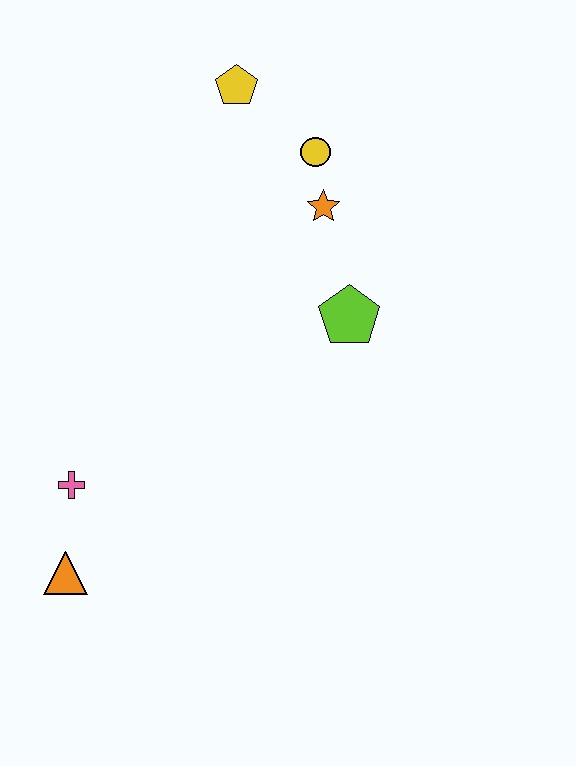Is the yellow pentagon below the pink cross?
No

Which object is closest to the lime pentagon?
The orange star is closest to the lime pentagon.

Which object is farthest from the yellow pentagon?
The orange triangle is farthest from the yellow pentagon.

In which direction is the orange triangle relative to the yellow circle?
The orange triangle is below the yellow circle.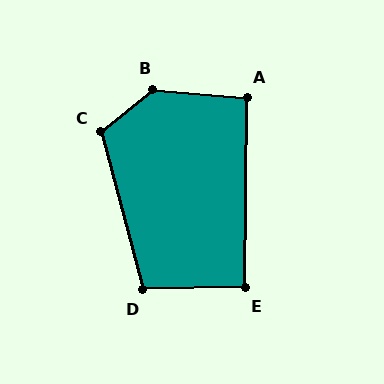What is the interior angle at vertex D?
Approximately 104 degrees (obtuse).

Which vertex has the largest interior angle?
B, at approximately 136 degrees.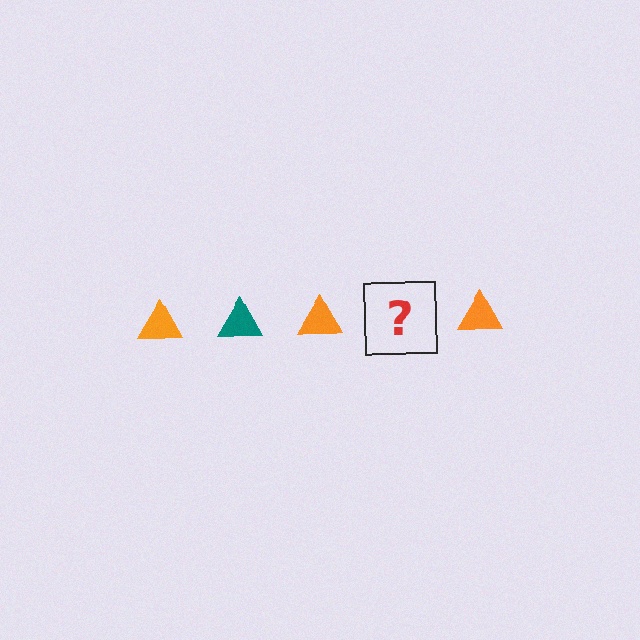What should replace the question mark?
The question mark should be replaced with a teal triangle.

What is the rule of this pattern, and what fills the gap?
The rule is that the pattern cycles through orange, teal triangles. The gap should be filled with a teal triangle.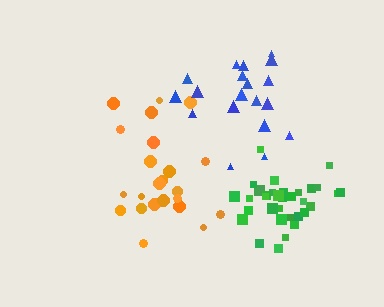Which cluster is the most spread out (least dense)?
Blue.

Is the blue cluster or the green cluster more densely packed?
Green.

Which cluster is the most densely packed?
Green.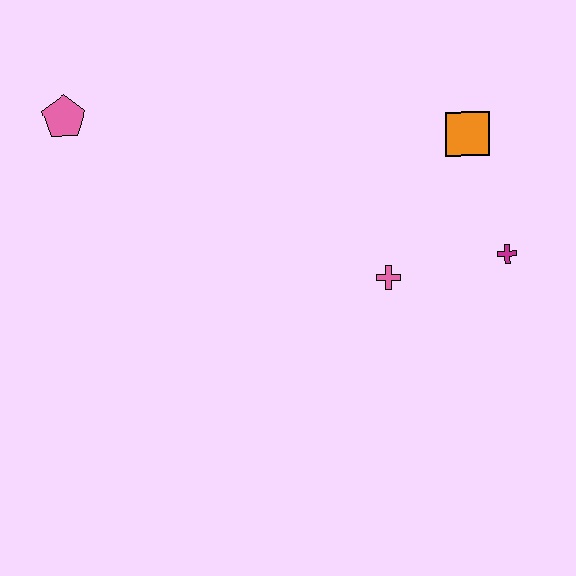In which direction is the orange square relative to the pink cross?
The orange square is above the pink cross.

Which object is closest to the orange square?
The magenta cross is closest to the orange square.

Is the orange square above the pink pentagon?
No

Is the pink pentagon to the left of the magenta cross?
Yes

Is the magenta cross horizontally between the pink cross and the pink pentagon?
No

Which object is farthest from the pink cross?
The pink pentagon is farthest from the pink cross.